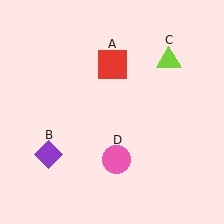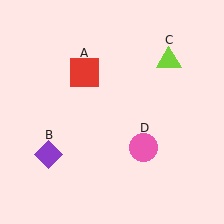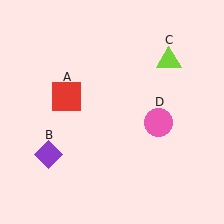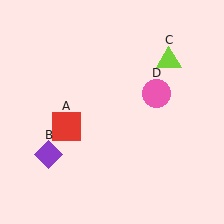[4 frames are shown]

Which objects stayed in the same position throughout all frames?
Purple diamond (object B) and lime triangle (object C) remained stationary.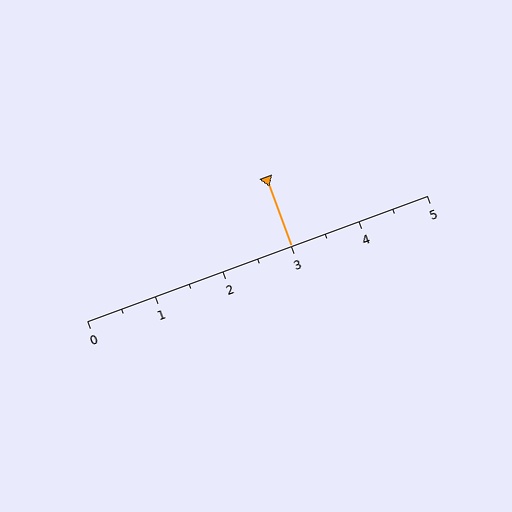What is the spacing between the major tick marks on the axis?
The major ticks are spaced 1 apart.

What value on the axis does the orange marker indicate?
The marker indicates approximately 3.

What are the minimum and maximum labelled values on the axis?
The axis runs from 0 to 5.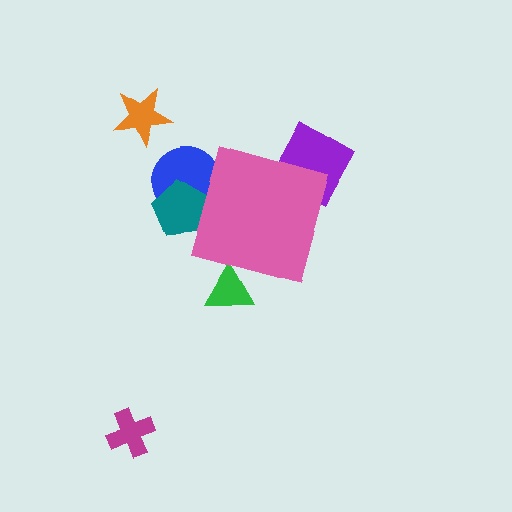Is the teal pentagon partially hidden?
Yes, the teal pentagon is partially hidden behind the pink diamond.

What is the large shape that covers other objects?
A pink diamond.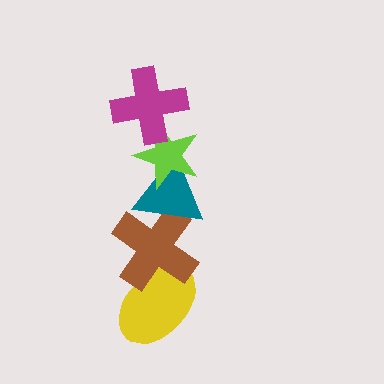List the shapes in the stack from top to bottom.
From top to bottom: the magenta cross, the lime star, the teal triangle, the brown cross, the yellow ellipse.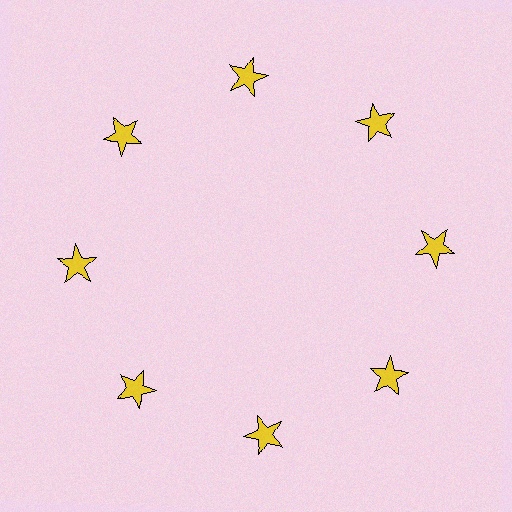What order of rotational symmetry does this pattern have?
This pattern has 8-fold rotational symmetry.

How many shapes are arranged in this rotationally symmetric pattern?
There are 8 shapes, arranged in 8 groups of 1.